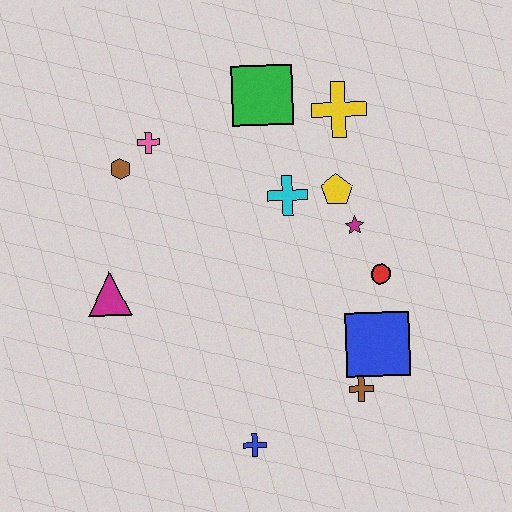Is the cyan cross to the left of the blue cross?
No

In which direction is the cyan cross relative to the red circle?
The cyan cross is to the left of the red circle.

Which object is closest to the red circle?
The magenta star is closest to the red circle.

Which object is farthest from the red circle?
The brown hexagon is farthest from the red circle.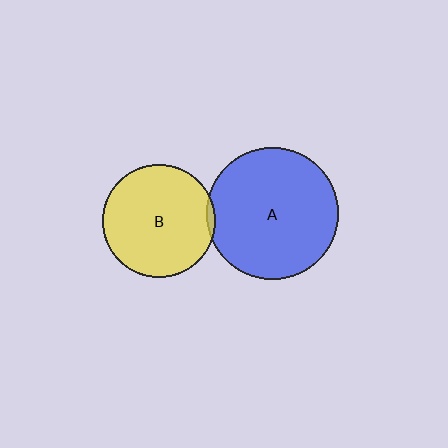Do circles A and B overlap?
Yes.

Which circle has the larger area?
Circle A (blue).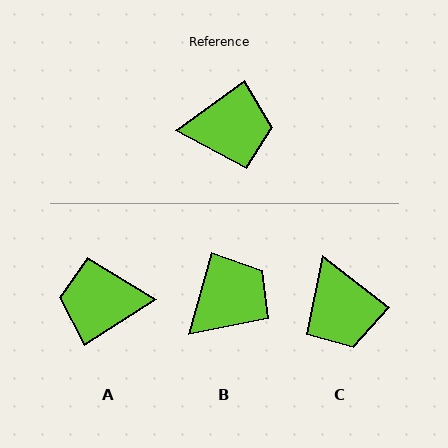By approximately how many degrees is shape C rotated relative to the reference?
Approximately 73 degrees clockwise.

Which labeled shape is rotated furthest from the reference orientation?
A, about 177 degrees away.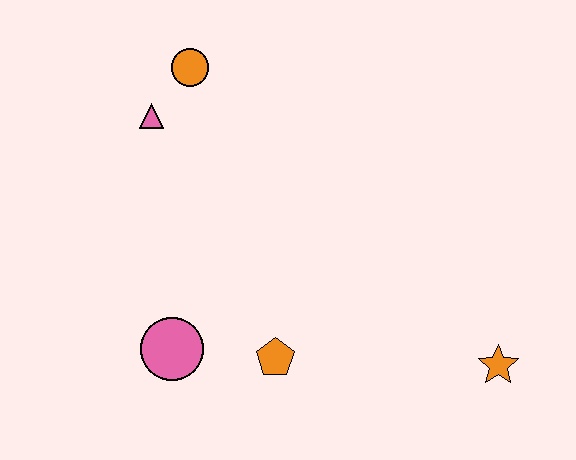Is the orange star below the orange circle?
Yes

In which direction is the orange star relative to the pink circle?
The orange star is to the right of the pink circle.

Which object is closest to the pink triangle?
The orange circle is closest to the pink triangle.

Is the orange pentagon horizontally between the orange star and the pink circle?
Yes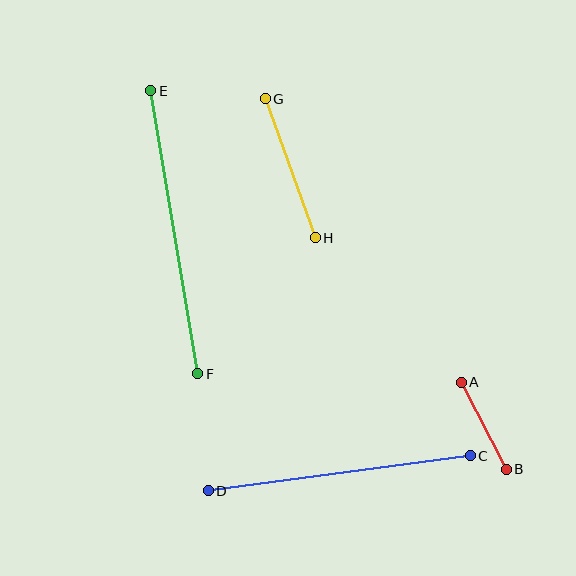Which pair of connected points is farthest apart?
Points E and F are farthest apart.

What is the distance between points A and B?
The distance is approximately 98 pixels.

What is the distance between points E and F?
The distance is approximately 287 pixels.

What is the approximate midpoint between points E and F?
The midpoint is at approximately (174, 232) pixels.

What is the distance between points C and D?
The distance is approximately 264 pixels.